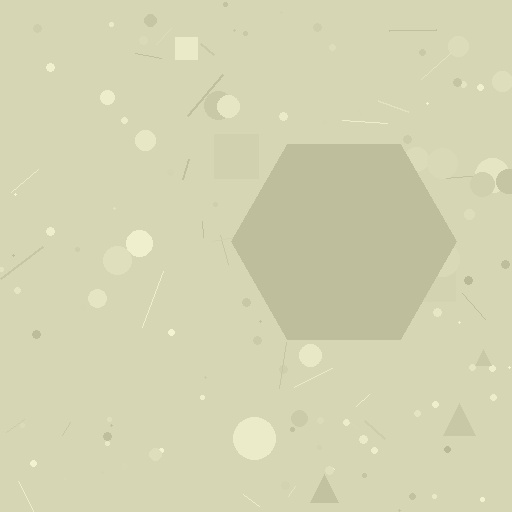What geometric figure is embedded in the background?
A hexagon is embedded in the background.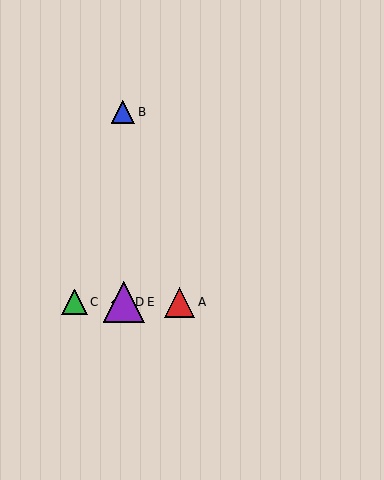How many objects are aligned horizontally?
4 objects (A, C, D, E) are aligned horizontally.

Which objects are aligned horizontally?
Objects A, C, D, E are aligned horizontally.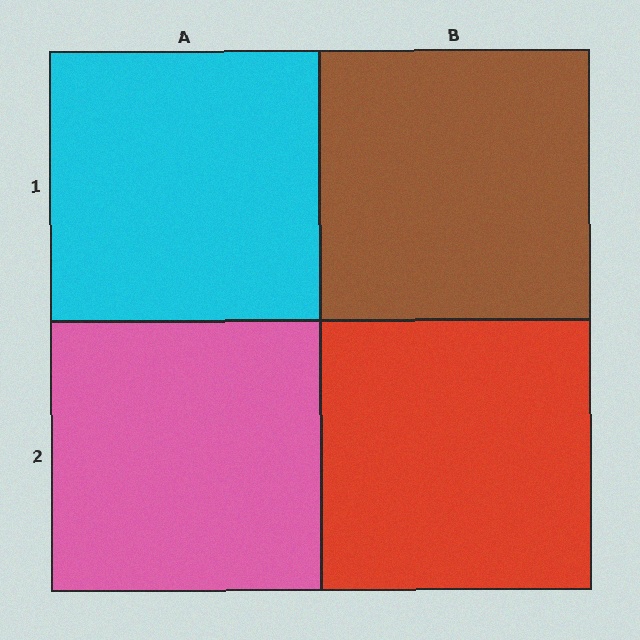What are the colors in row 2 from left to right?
Pink, red.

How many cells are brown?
1 cell is brown.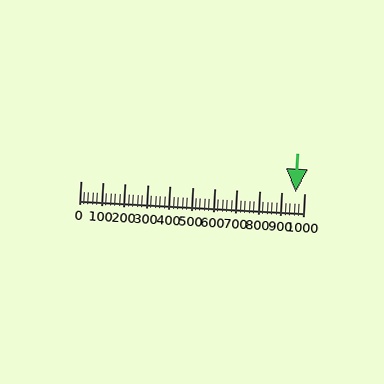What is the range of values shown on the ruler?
The ruler shows values from 0 to 1000.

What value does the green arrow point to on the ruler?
The green arrow points to approximately 960.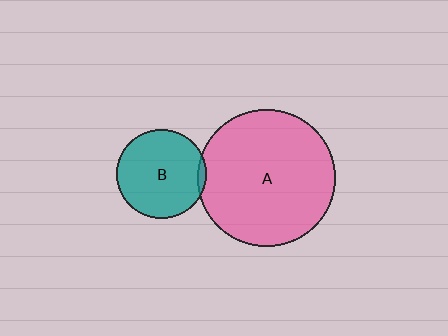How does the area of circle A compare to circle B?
Approximately 2.4 times.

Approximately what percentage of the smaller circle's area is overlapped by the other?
Approximately 5%.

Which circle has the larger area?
Circle A (pink).